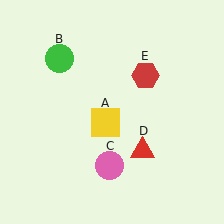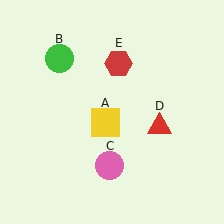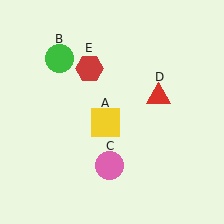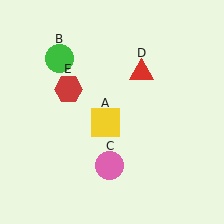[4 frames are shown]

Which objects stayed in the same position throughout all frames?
Yellow square (object A) and green circle (object B) and pink circle (object C) remained stationary.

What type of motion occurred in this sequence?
The red triangle (object D), red hexagon (object E) rotated counterclockwise around the center of the scene.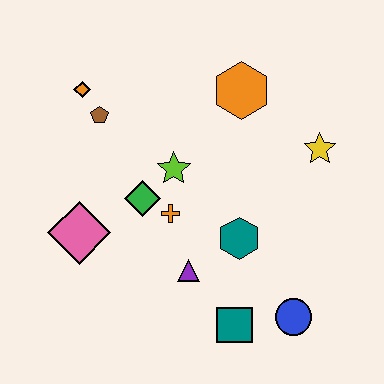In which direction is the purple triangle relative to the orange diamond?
The purple triangle is below the orange diamond.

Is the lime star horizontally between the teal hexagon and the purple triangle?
No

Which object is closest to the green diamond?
The orange cross is closest to the green diamond.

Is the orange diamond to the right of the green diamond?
No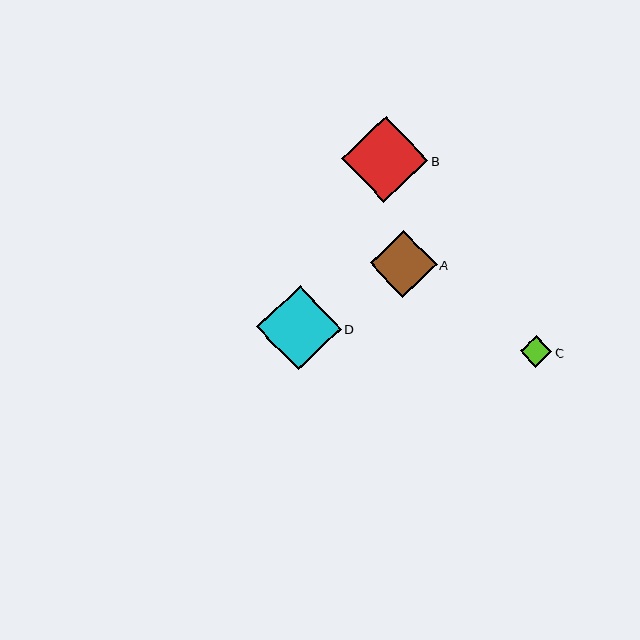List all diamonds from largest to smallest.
From largest to smallest: B, D, A, C.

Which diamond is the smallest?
Diamond C is the smallest with a size of approximately 32 pixels.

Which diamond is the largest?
Diamond B is the largest with a size of approximately 86 pixels.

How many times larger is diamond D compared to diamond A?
Diamond D is approximately 1.3 times the size of diamond A.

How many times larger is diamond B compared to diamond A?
Diamond B is approximately 1.3 times the size of diamond A.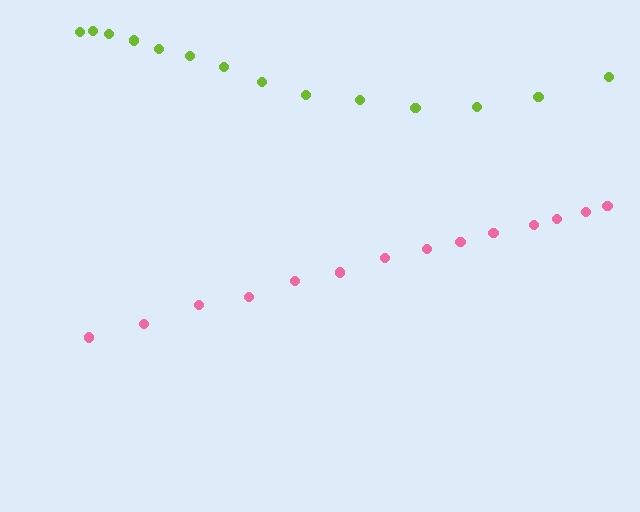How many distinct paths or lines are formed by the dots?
There are 2 distinct paths.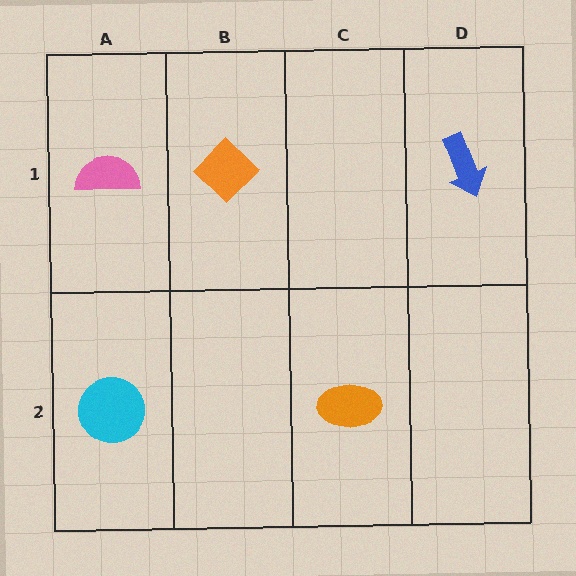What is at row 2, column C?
An orange ellipse.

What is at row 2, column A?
A cyan circle.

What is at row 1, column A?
A pink semicircle.